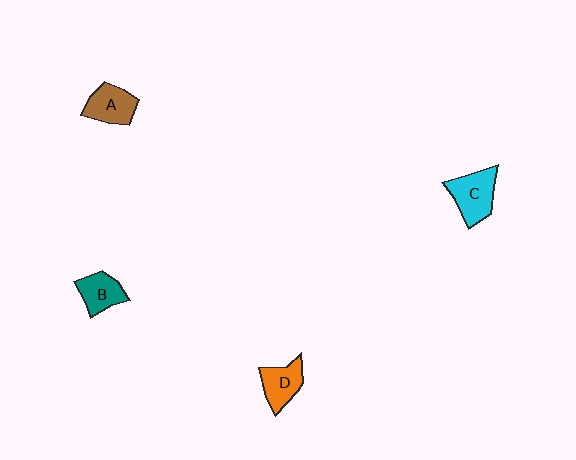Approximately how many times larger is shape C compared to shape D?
Approximately 1.3 times.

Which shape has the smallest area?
Shape B (teal).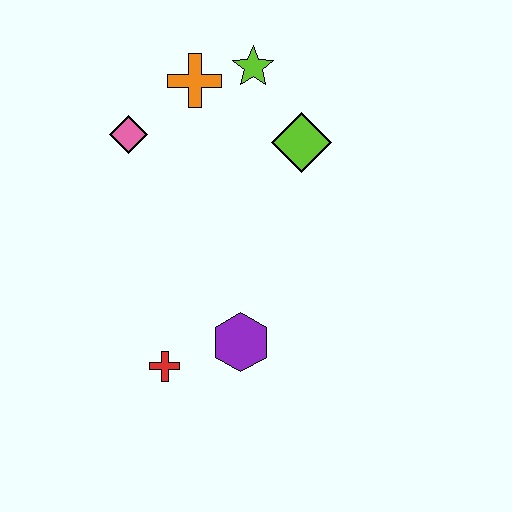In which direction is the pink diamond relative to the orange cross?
The pink diamond is to the left of the orange cross.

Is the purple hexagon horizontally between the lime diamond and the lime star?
No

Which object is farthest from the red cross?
The lime star is farthest from the red cross.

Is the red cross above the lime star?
No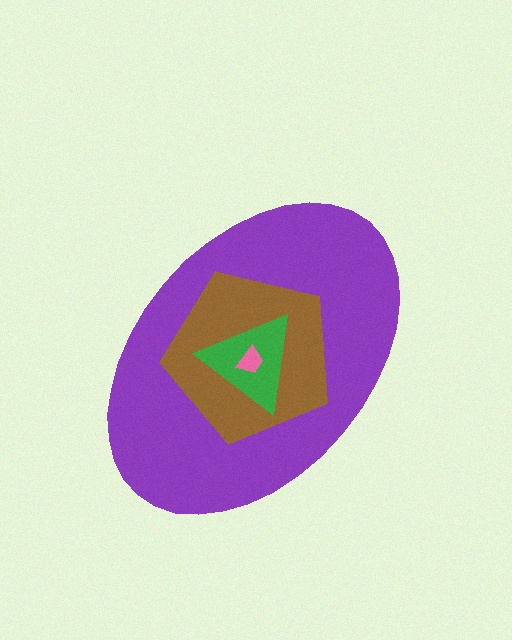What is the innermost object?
The pink trapezoid.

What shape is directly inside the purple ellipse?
The brown pentagon.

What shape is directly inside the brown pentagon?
The green triangle.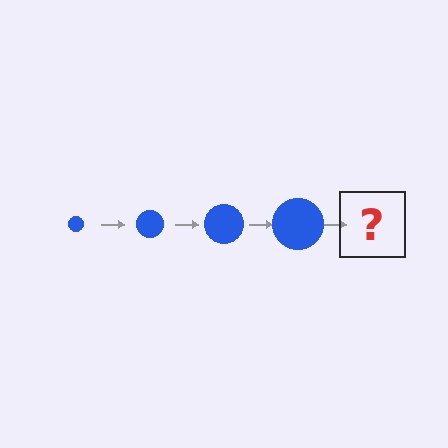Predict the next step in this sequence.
The next step is a blue circle, larger than the previous one.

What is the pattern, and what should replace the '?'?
The pattern is that the circle gets progressively larger each step. The '?' should be a blue circle, larger than the previous one.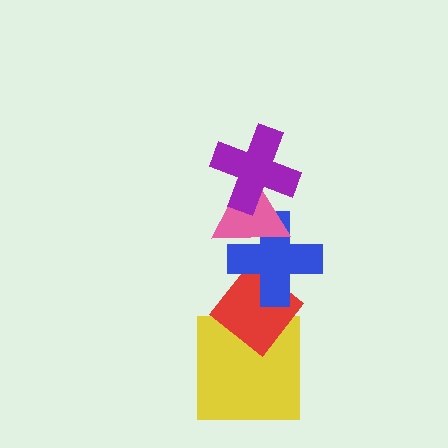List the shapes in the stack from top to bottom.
From top to bottom: the purple cross, the pink triangle, the blue cross, the red diamond, the yellow square.